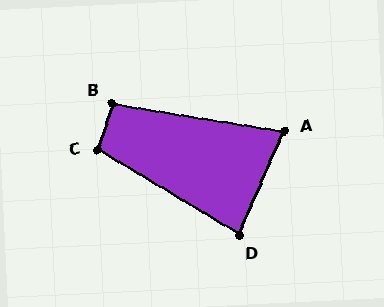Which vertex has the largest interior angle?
C, at approximately 104 degrees.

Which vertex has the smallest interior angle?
A, at approximately 76 degrees.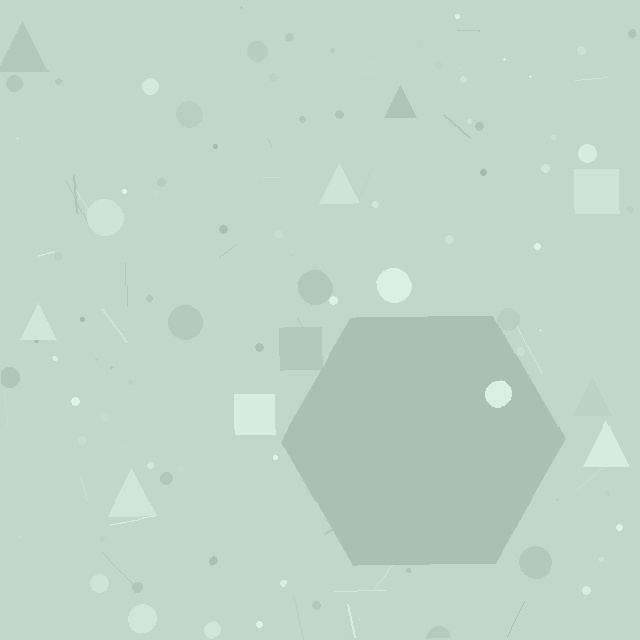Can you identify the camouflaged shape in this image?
The camouflaged shape is a hexagon.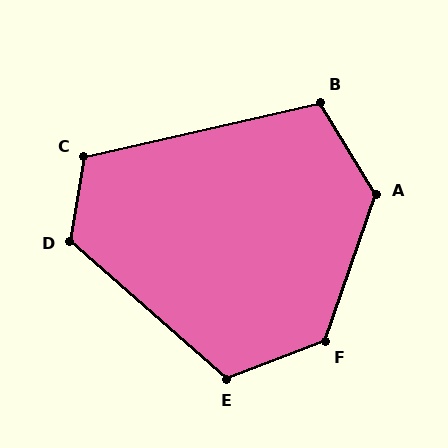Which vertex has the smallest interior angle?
B, at approximately 108 degrees.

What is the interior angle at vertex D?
Approximately 122 degrees (obtuse).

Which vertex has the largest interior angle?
F, at approximately 130 degrees.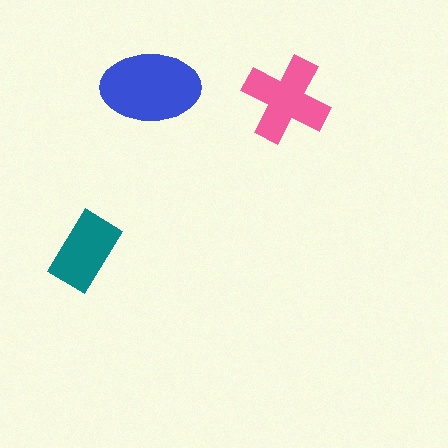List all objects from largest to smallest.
The blue ellipse, the pink cross, the teal rectangle.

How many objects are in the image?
There are 3 objects in the image.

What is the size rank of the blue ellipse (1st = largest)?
1st.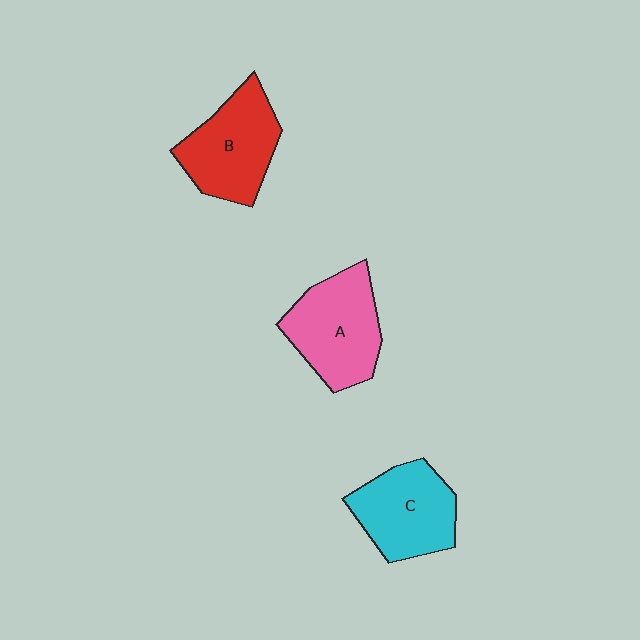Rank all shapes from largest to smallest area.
From largest to smallest: A (pink), B (red), C (cyan).